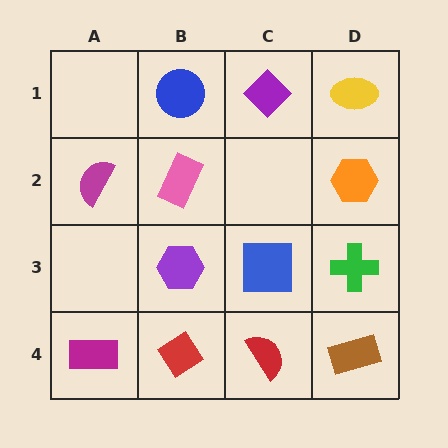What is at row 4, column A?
A magenta rectangle.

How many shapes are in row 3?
3 shapes.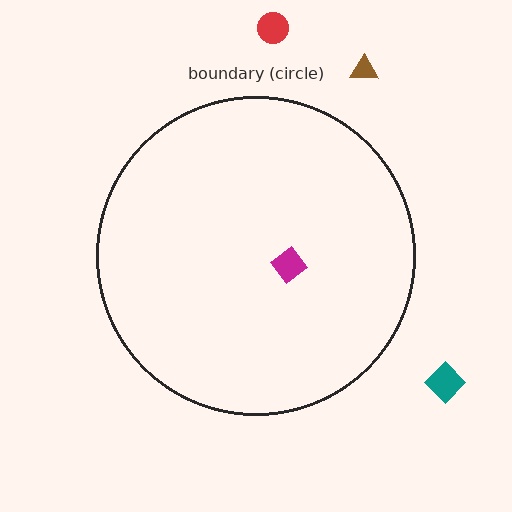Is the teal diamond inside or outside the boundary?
Outside.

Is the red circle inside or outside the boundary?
Outside.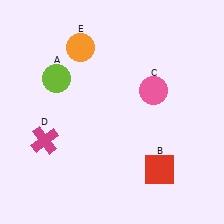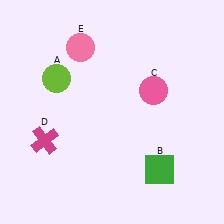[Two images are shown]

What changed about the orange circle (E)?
In Image 1, E is orange. In Image 2, it changed to pink.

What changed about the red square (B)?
In Image 1, B is red. In Image 2, it changed to green.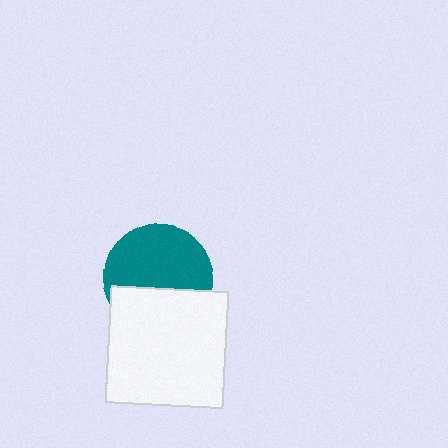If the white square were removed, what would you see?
You would see the complete teal circle.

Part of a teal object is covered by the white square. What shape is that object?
It is a circle.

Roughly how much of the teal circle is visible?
About half of it is visible (roughly 62%).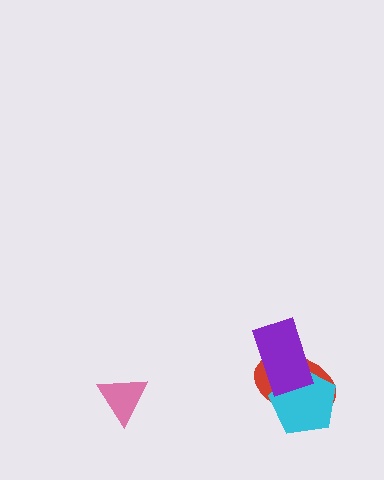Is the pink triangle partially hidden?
No, no other shape covers it.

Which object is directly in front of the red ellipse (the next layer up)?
The cyan pentagon is directly in front of the red ellipse.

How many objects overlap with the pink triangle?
0 objects overlap with the pink triangle.